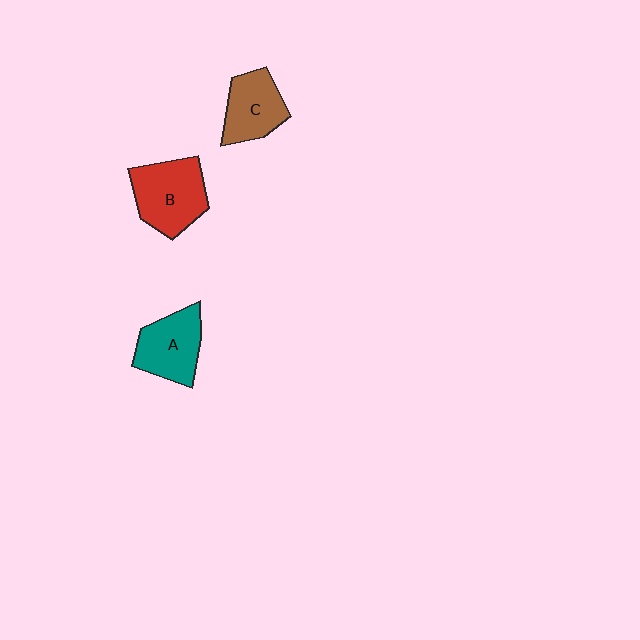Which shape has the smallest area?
Shape C (brown).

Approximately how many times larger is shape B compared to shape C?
Approximately 1.3 times.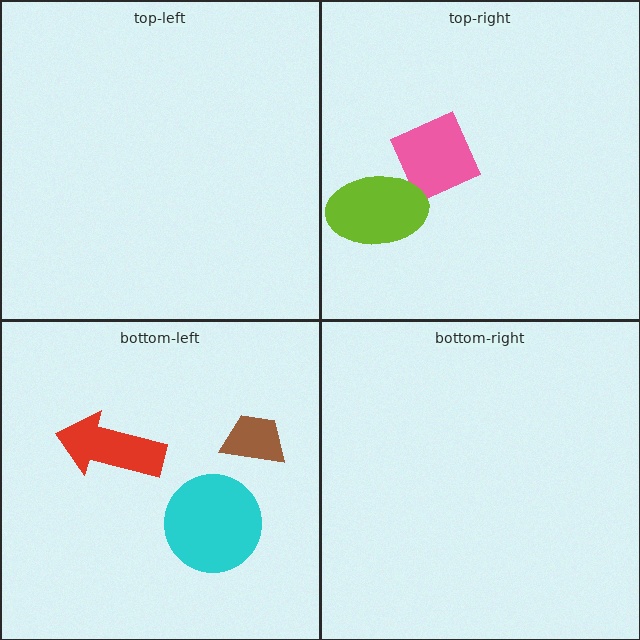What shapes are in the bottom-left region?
The brown trapezoid, the cyan circle, the red arrow.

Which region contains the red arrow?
The bottom-left region.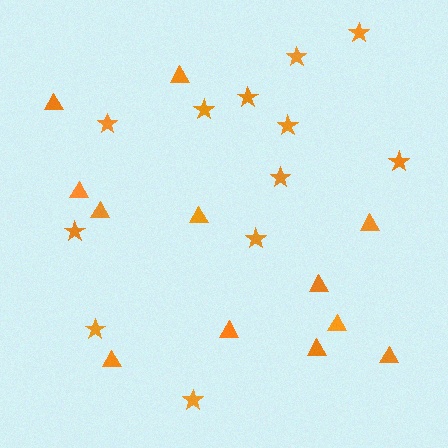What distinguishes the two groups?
There are 2 groups: one group of stars (12) and one group of triangles (12).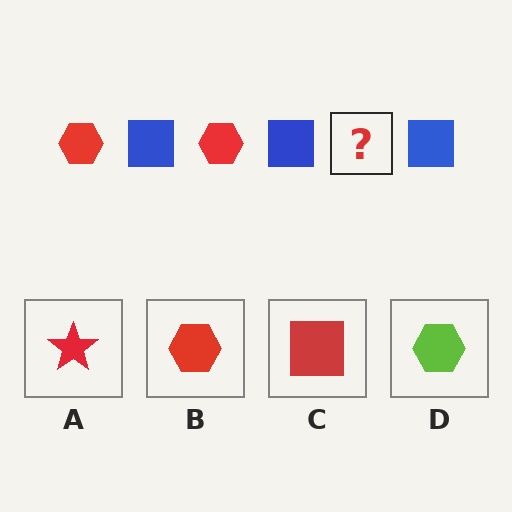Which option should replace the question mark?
Option B.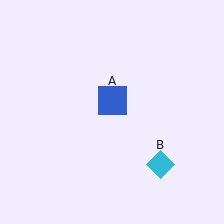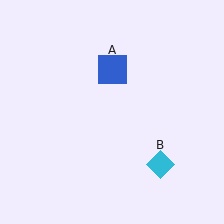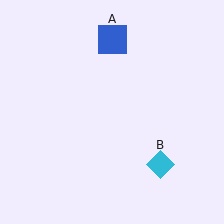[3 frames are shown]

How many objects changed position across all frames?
1 object changed position: blue square (object A).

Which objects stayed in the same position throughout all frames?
Cyan diamond (object B) remained stationary.